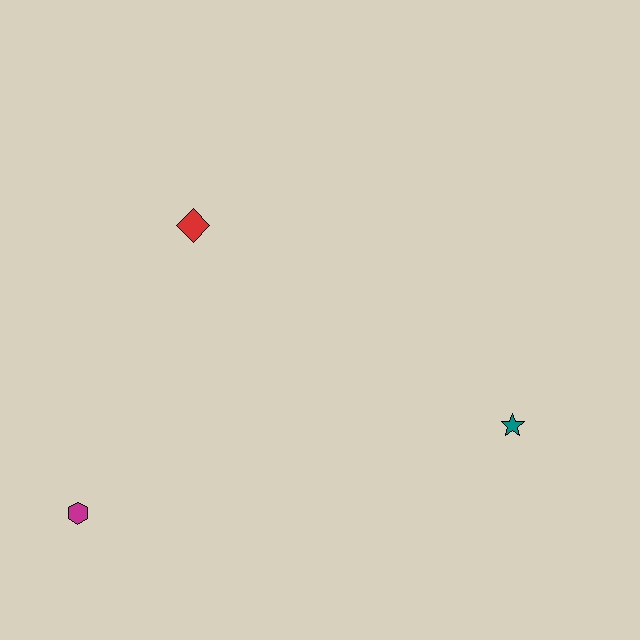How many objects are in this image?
There are 3 objects.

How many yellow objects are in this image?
There are no yellow objects.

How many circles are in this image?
There are no circles.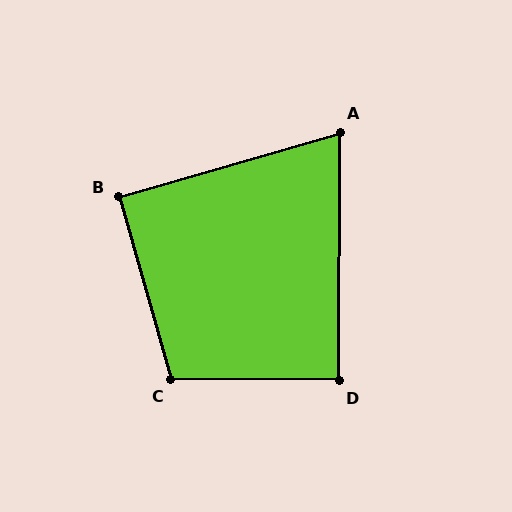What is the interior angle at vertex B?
Approximately 90 degrees (approximately right).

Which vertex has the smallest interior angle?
A, at approximately 74 degrees.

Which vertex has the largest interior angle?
C, at approximately 106 degrees.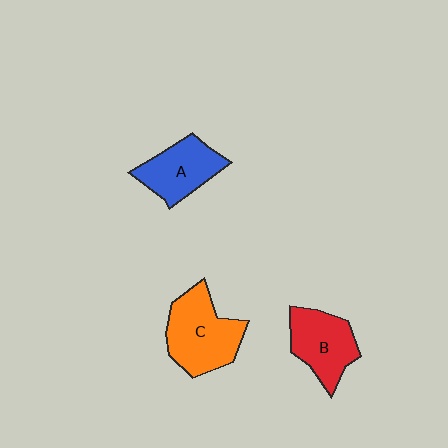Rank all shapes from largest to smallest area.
From largest to smallest: C (orange), B (red), A (blue).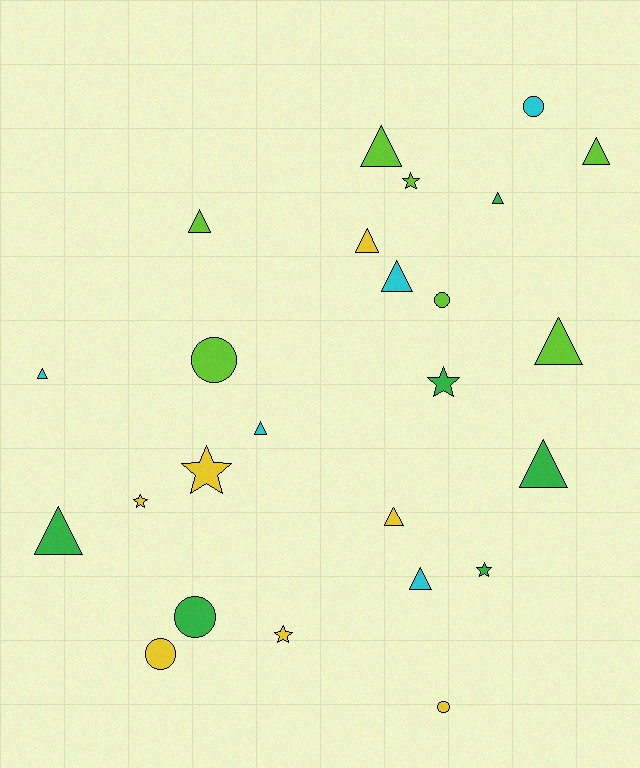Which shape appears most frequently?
Triangle, with 13 objects.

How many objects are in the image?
There are 25 objects.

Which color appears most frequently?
Lime, with 7 objects.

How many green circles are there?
There is 1 green circle.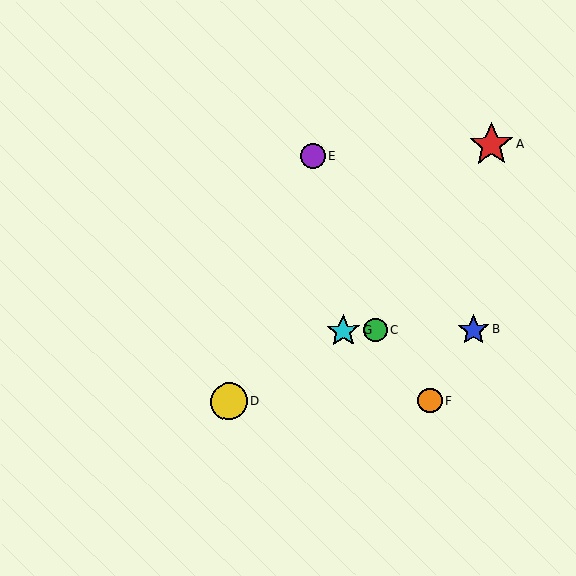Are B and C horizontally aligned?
Yes, both are at y≈330.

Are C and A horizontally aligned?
No, C is at y≈331 and A is at y≈145.